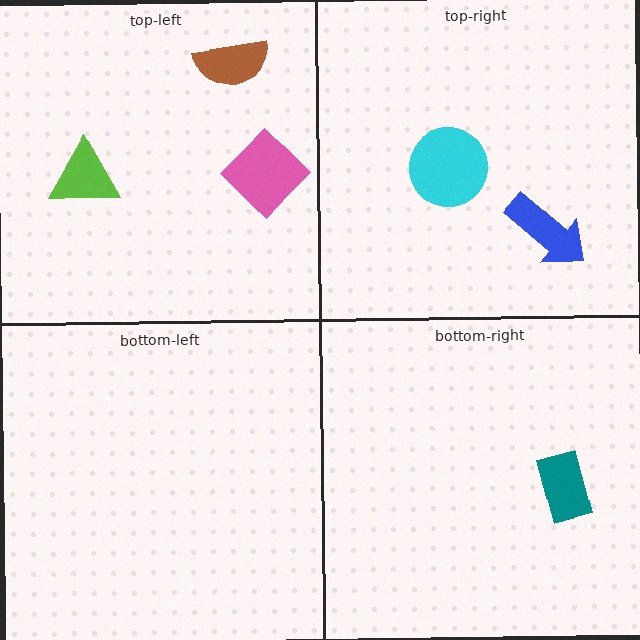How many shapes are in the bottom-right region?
1.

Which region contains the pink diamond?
The top-left region.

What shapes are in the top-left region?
The pink diamond, the brown semicircle, the lime triangle.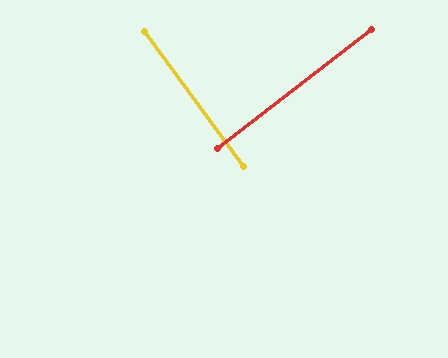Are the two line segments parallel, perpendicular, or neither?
Perpendicular — they meet at approximately 88°.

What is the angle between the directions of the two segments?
Approximately 88 degrees.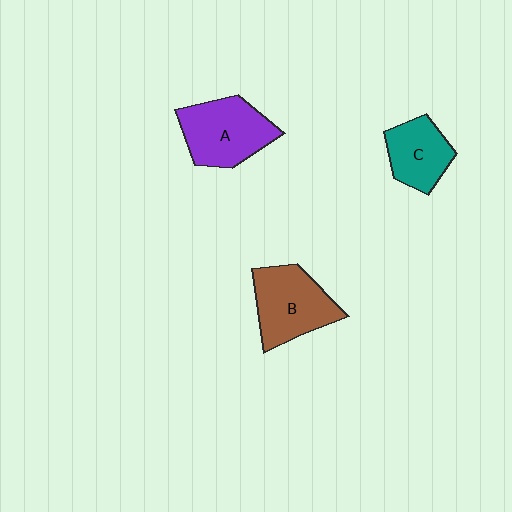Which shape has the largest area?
Shape A (purple).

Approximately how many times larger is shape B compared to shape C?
Approximately 1.4 times.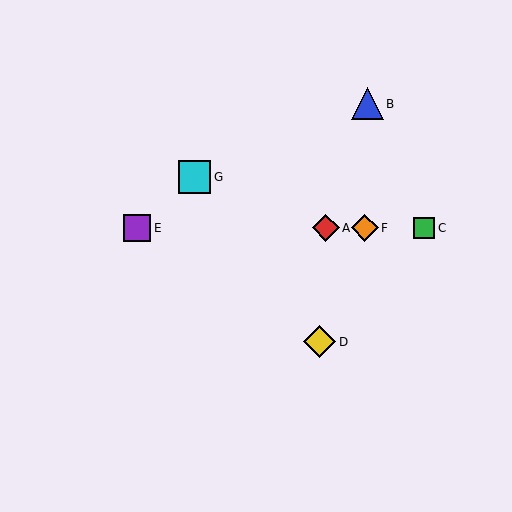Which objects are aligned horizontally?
Objects A, C, E, F are aligned horizontally.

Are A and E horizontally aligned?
Yes, both are at y≈228.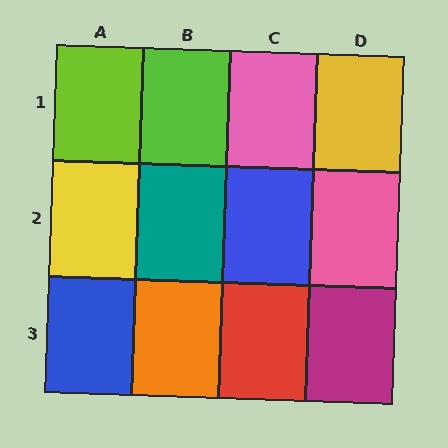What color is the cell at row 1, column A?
Lime.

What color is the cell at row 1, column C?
Pink.